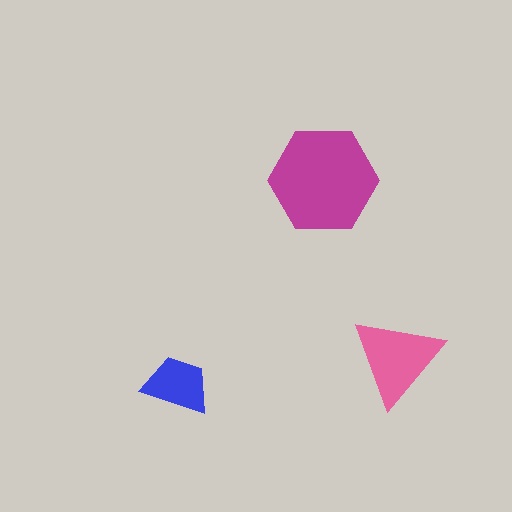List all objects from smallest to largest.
The blue trapezoid, the pink triangle, the magenta hexagon.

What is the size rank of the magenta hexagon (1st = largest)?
1st.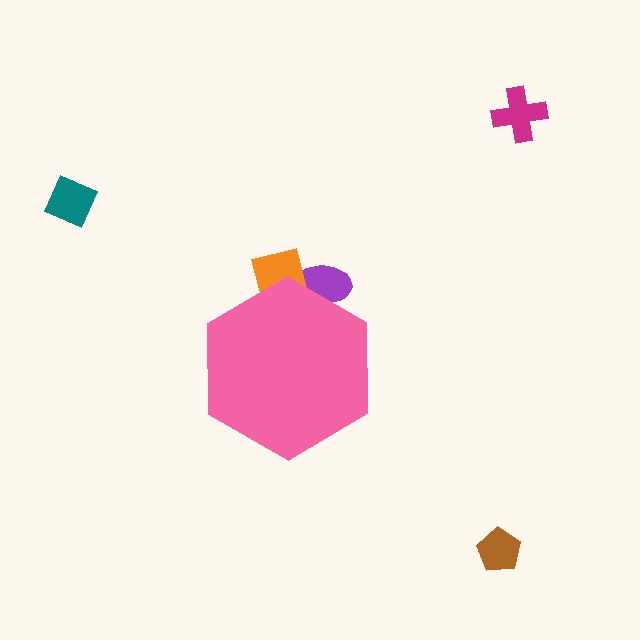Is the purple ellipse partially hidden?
Yes, the purple ellipse is partially hidden behind the pink hexagon.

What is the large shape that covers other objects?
A pink hexagon.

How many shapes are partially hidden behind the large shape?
3 shapes are partially hidden.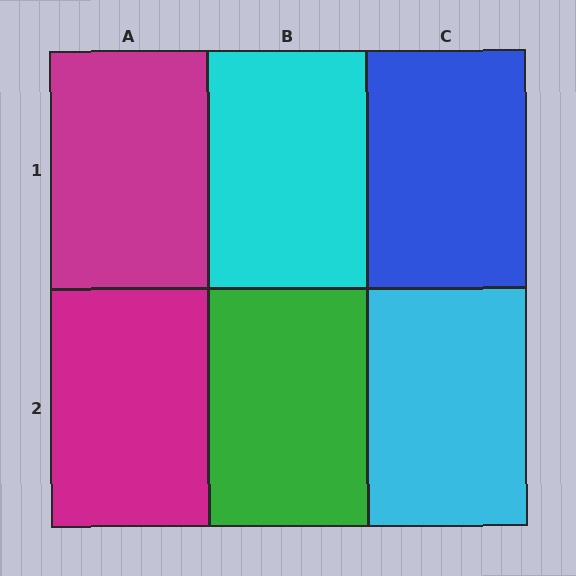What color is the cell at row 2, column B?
Green.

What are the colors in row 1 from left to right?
Magenta, cyan, blue.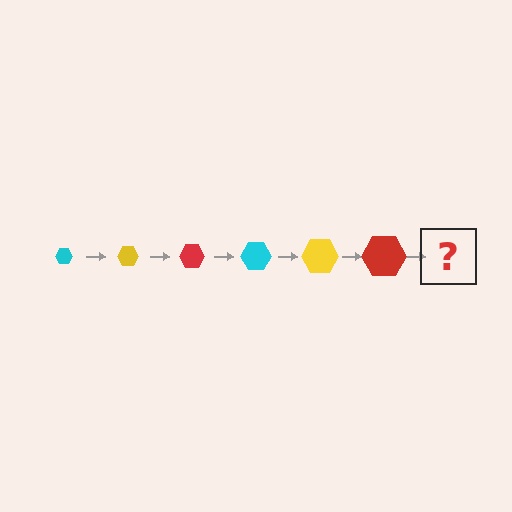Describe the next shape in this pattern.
It should be a cyan hexagon, larger than the previous one.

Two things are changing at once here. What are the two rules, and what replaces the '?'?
The two rules are that the hexagon grows larger each step and the color cycles through cyan, yellow, and red. The '?' should be a cyan hexagon, larger than the previous one.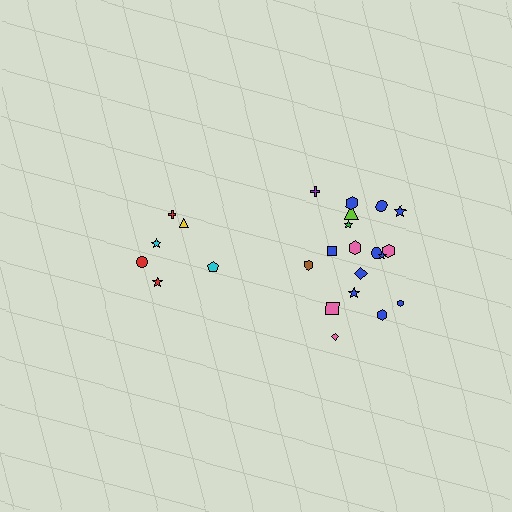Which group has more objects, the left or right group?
The right group.